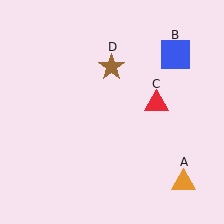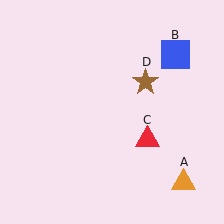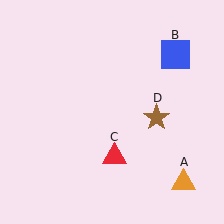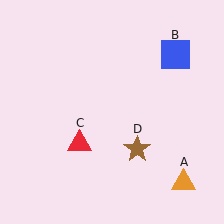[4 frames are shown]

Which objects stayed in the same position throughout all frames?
Orange triangle (object A) and blue square (object B) remained stationary.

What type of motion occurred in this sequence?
The red triangle (object C), brown star (object D) rotated clockwise around the center of the scene.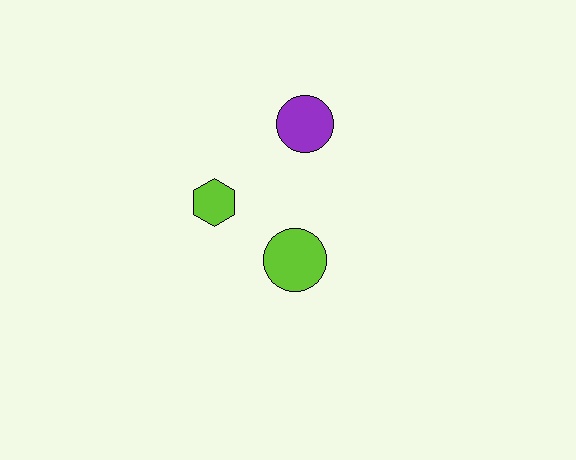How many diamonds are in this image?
There are no diamonds.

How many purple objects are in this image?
There is 1 purple object.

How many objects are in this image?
There are 3 objects.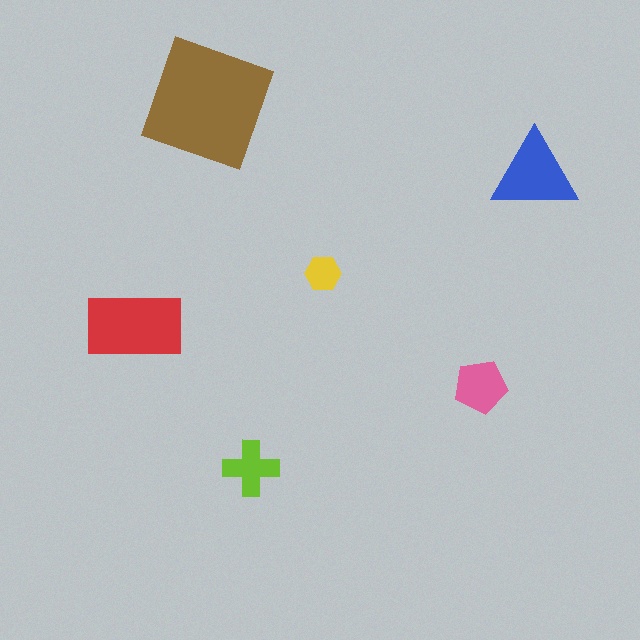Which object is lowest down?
The lime cross is bottommost.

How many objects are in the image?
There are 6 objects in the image.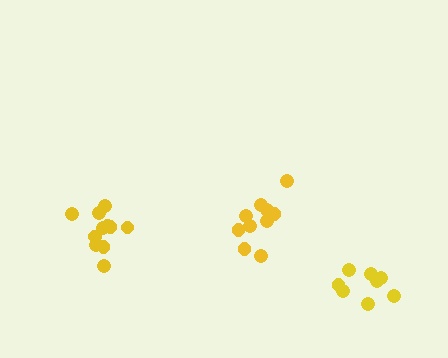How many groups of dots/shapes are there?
There are 3 groups.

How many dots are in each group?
Group 1: 11 dots, Group 2: 10 dots, Group 3: 8 dots (29 total).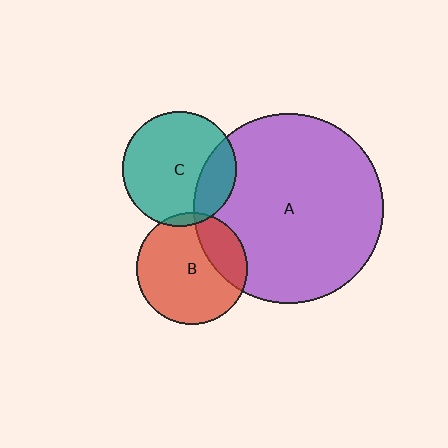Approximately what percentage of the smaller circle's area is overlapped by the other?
Approximately 25%.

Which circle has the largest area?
Circle A (purple).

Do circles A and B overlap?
Yes.